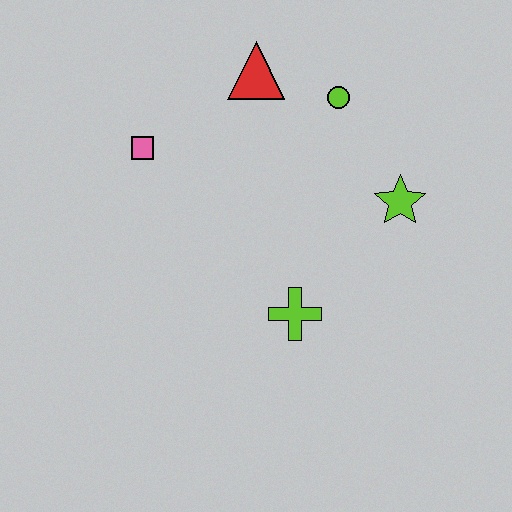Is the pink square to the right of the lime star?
No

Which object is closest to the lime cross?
The lime star is closest to the lime cross.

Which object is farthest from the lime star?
The pink square is farthest from the lime star.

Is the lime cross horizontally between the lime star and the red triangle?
Yes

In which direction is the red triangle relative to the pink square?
The red triangle is to the right of the pink square.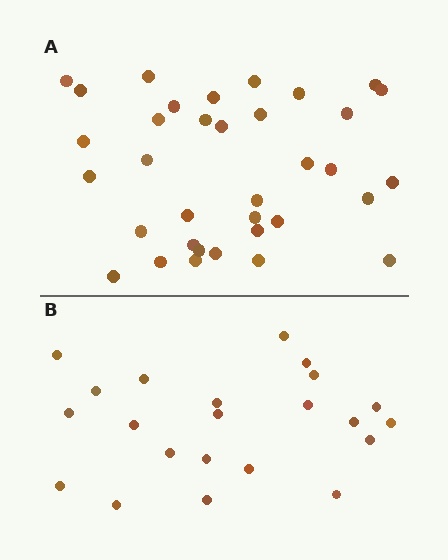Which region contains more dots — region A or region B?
Region A (the top region) has more dots.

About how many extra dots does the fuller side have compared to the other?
Region A has approximately 15 more dots than region B.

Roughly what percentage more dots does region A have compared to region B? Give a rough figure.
About 60% more.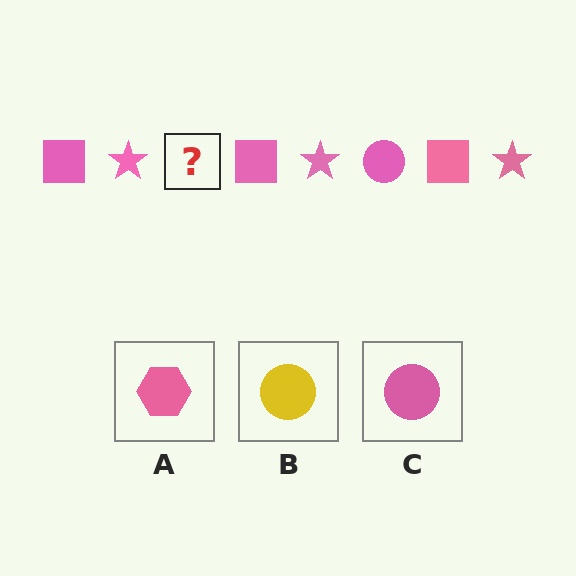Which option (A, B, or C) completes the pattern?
C.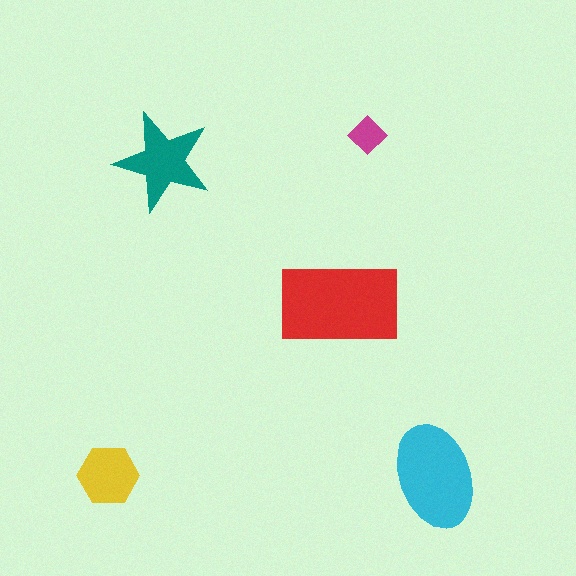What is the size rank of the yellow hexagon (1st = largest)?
4th.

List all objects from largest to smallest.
The red rectangle, the cyan ellipse, the teal star, the yellow hexagon, the magenta diamond.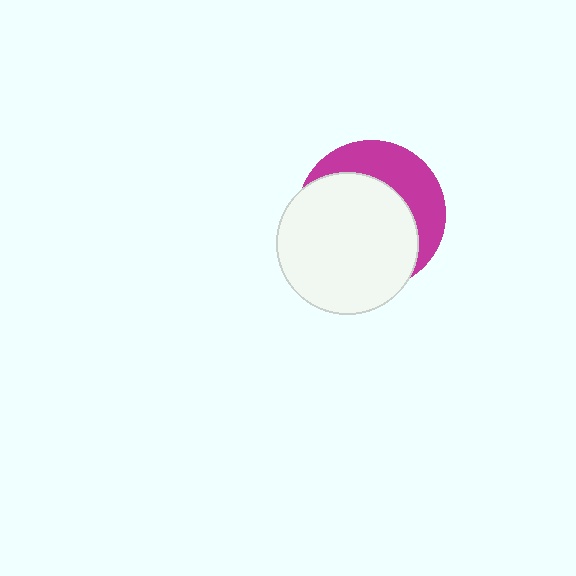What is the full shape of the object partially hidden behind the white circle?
The partially hidden object is a magenta circle.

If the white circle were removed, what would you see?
You would see the complete magenta circle.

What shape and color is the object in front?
The object in front is a white circle.